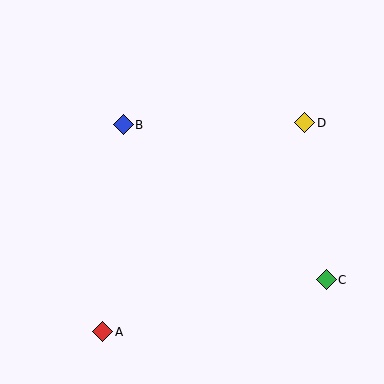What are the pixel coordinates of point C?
Point C is at (326, 280).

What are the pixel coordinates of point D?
Point D is at (305, 123).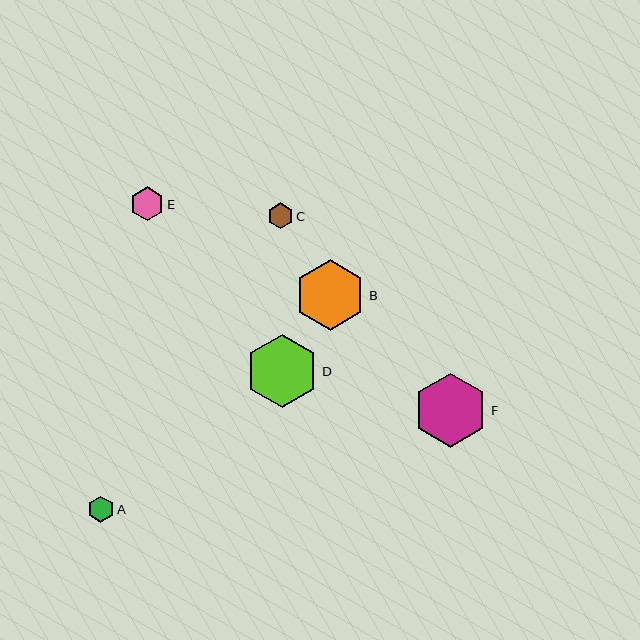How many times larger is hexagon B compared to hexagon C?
Hexagon B is approximately 2.8 times the size of hexagon C.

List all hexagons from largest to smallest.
From largest to smallest: F, D, B, E, A, C.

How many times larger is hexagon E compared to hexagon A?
Hexagon E is approximately 1.3 times the size of hexagon A.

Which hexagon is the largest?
Hexagon F is the largest with a size of approximately 74 pixels.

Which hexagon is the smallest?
Hexagon C is the smallest with a size of approximately 26 pixels.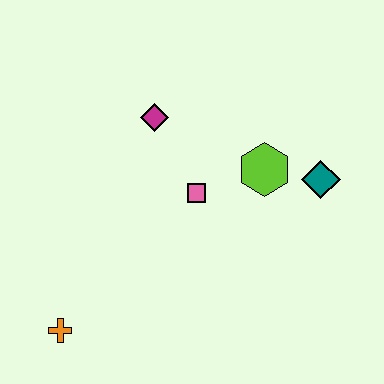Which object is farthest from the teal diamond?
The orange cross is farthest from the teal diamond.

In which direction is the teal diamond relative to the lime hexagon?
The teal diamond is to the right of the lime hexagon.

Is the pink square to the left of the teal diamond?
Yes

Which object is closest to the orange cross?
The pink square is closest to the orange cross.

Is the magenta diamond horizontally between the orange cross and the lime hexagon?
Yes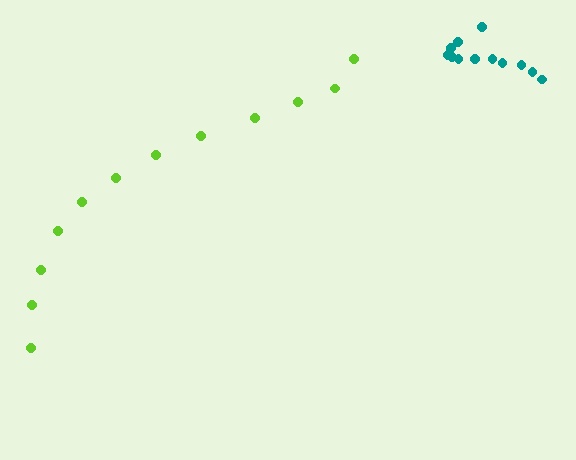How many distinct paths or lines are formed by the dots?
There are 2 distinct paths.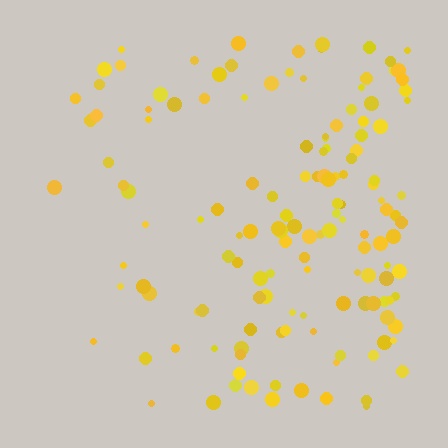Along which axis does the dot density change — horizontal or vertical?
Horizontal.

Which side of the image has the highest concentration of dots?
The right.